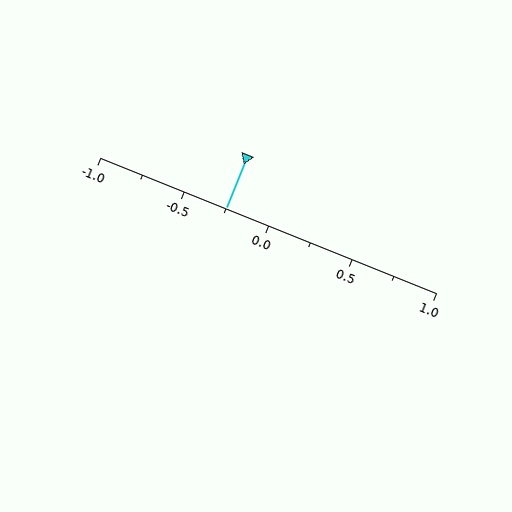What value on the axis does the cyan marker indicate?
The marker indicates approximately -0.25.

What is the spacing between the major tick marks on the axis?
The major ticks are spaced 0.5 apart.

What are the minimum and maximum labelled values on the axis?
The axis runs from -1.0 to 1.0.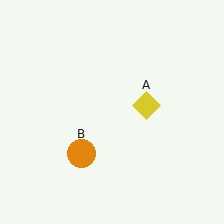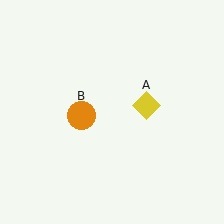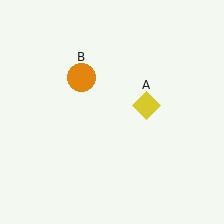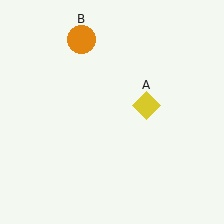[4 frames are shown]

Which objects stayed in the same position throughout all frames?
Yellow diamond (object A) remained stationary.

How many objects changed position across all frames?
1 object changed position: orange circle (object B).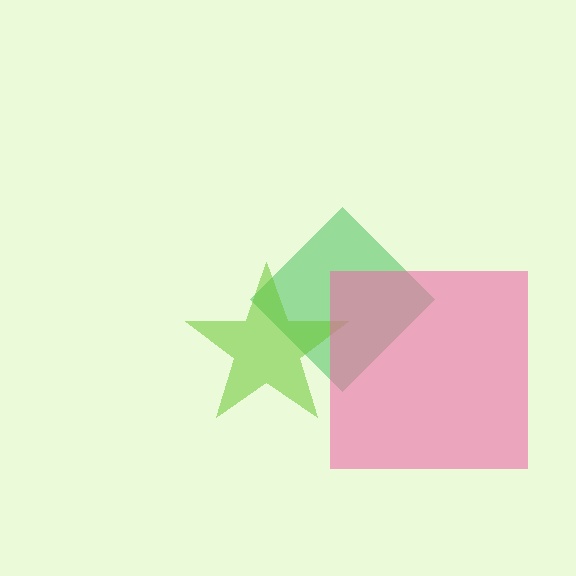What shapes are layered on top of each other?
The layered shapes are: a green diamond, a lime star, a pink square.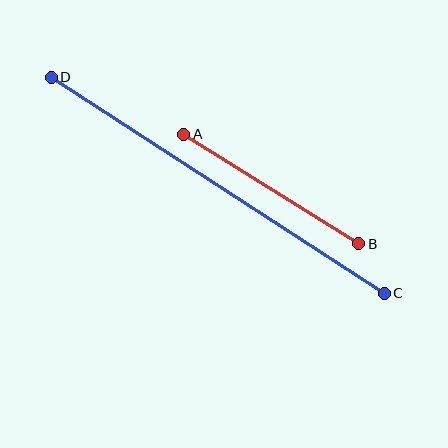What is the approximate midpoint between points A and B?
The midpoint is at approximately (271, 189) pixels.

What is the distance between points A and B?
The distance is approximately 206 pixels.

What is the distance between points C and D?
The distance is approximately 397 pixels.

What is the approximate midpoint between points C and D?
The midpoint is at approximately (218, 185) pixels.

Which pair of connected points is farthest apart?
Points C and D are farthest apart.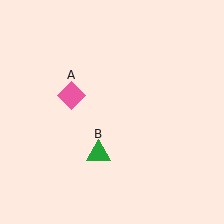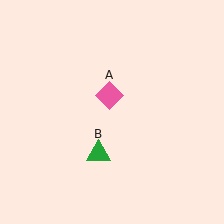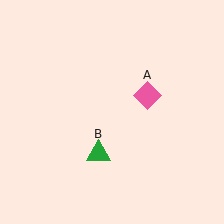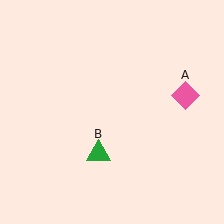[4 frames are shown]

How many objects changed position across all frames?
1 object changed position: pink diamond (object A).